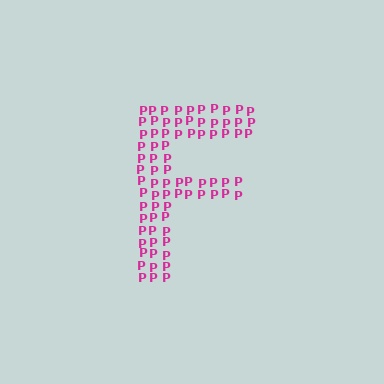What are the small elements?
The small elements are letter P's.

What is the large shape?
The large shape is the letter F.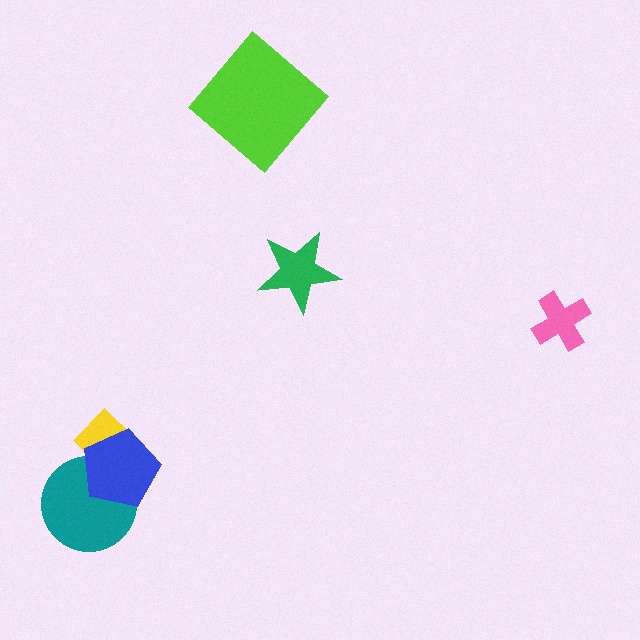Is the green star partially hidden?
No, no other shape covers it.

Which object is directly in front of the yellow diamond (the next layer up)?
The teal circle is directly in front of the yellow diamond.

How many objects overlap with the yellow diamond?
2 objects overlap with the yellow diamond.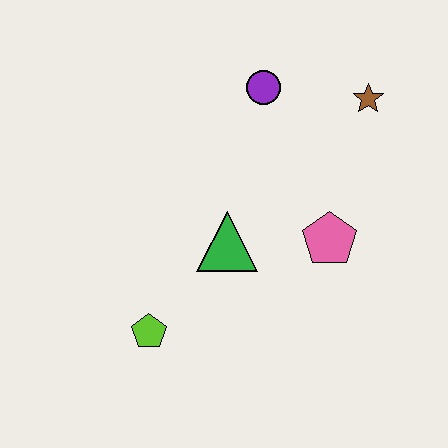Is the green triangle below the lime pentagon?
No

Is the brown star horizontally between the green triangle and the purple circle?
No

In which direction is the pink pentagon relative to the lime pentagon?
The pink pentagon is to the right of the lime pentagon.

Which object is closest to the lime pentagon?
The green triangle is closest to the lime pentagon.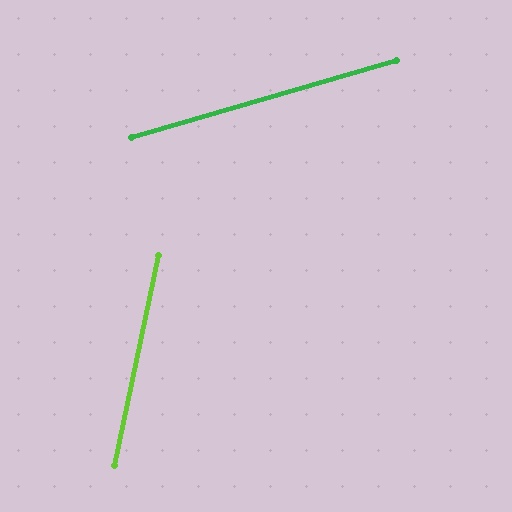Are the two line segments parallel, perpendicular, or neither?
Neither parallel nor perpendicular — they differ by about 62°.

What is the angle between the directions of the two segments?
Approximately 62 degrees.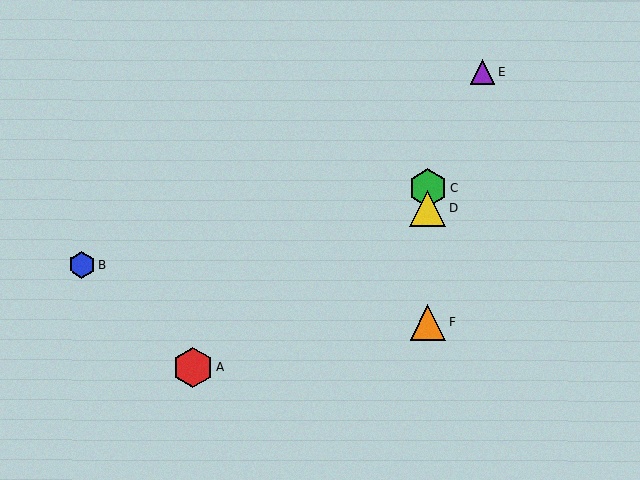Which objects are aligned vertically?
Objects C, D, F are aligned vertically.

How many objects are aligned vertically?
3 objects (C, D, F) are aligned vertically.